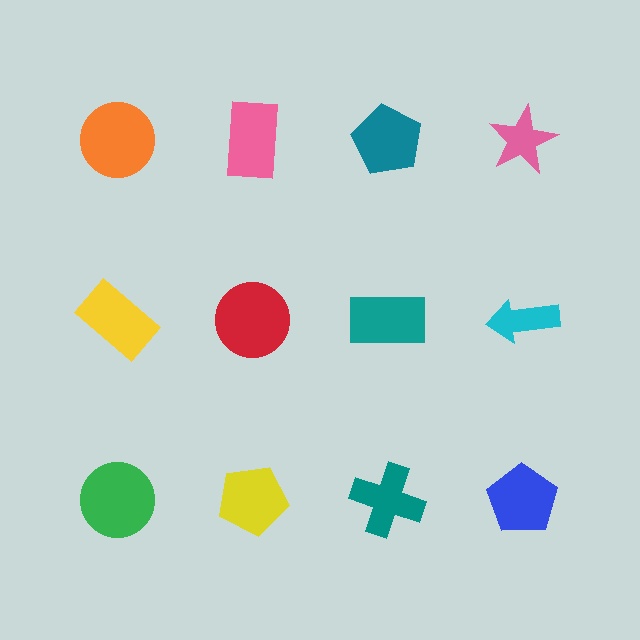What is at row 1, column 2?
A pink rectangle.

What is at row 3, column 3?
A teal cross.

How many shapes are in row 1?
4 shapes.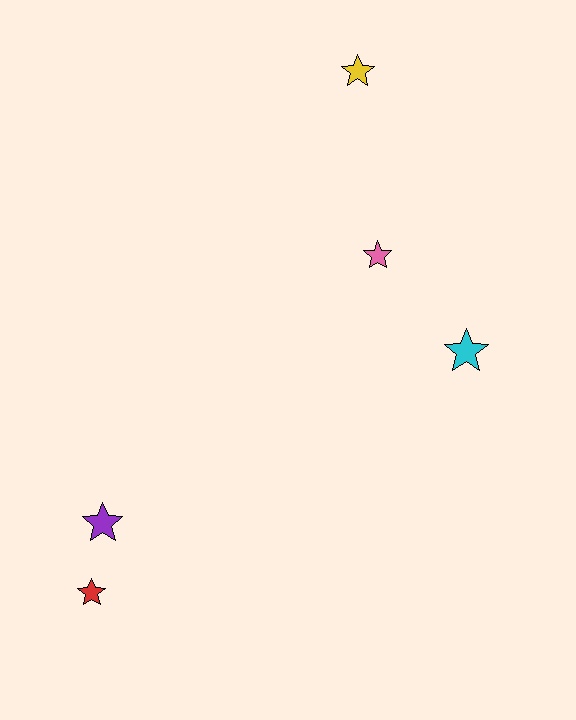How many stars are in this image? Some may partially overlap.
There are 5 stars.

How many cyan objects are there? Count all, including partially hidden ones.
There is 1 cyan object.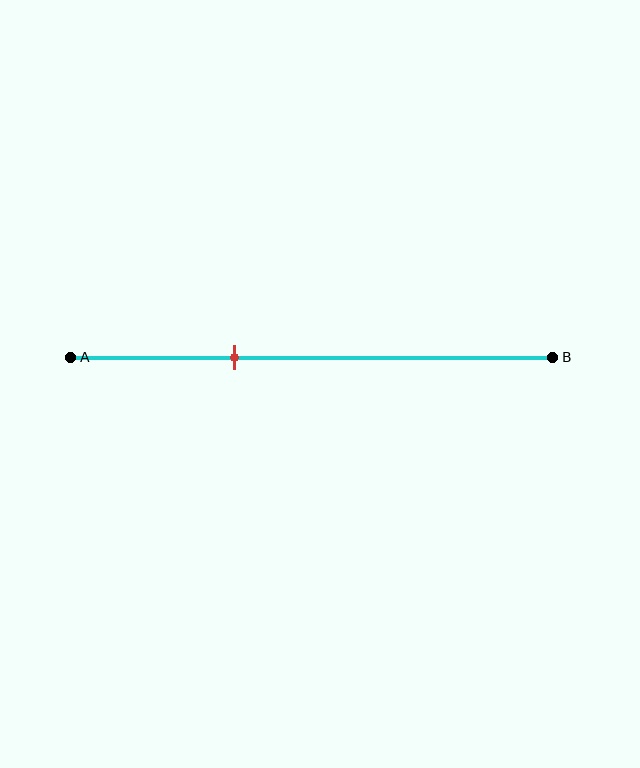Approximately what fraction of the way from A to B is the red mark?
The red mark is approximately 35% of the way from A to B.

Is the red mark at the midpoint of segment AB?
No, the mark is at about 35% from A, not at the 50% midpoint.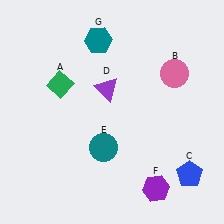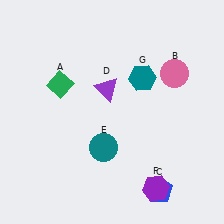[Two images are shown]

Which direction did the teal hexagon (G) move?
The teal hexagon (G) moved right.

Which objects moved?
The objects that moved are: the blue pentagon (C), the teal hexagon (G).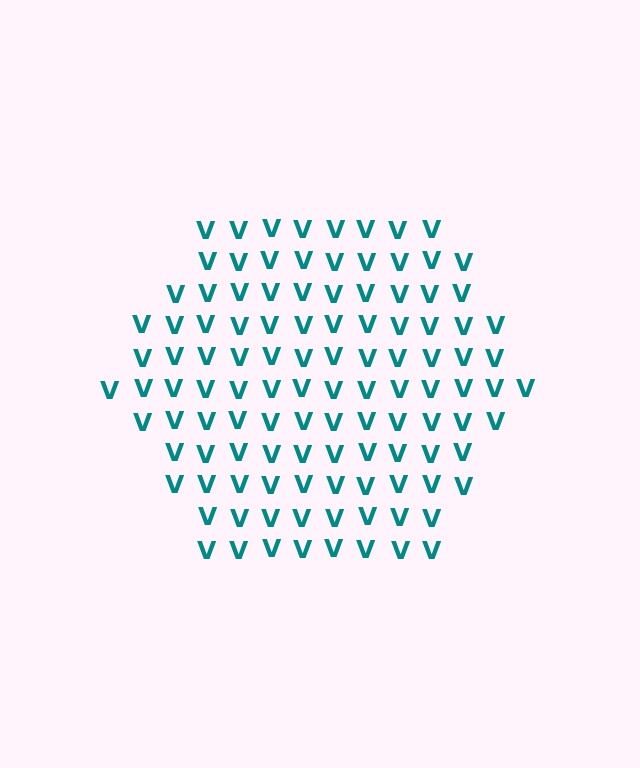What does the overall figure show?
The overall figure shows a hexagon.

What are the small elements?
The small elements are letter V's.